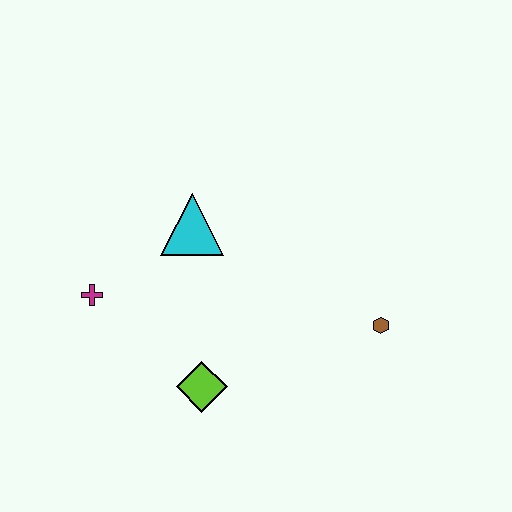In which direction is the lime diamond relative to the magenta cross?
The lime diamond is to the right of the magenta cross.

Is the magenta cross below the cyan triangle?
Yes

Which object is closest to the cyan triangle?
The magenta cross is closest to the cyan triangle.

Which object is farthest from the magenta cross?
The brown hexagon is farthest from the magenta cross.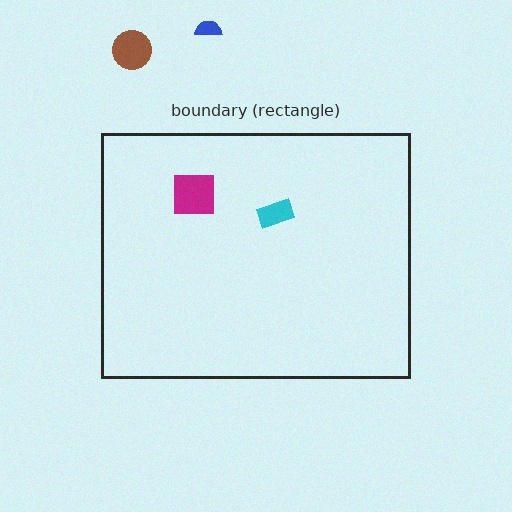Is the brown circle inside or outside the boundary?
Outside.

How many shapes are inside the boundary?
2 inside, 2 outside.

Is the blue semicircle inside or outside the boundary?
Outside.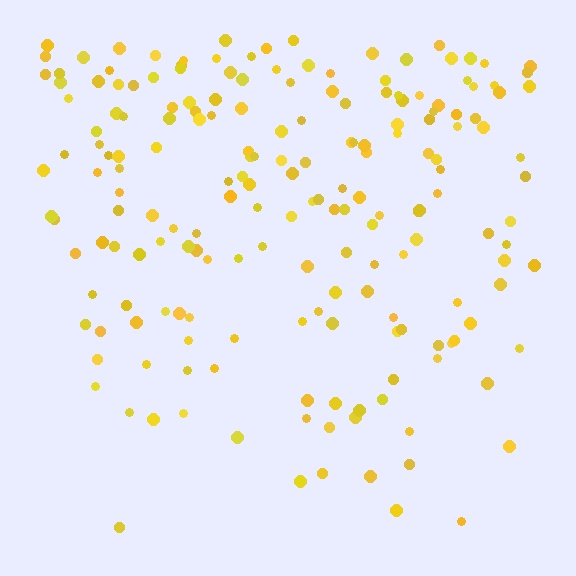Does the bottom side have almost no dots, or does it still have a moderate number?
Still a moderate number, just noticeably fewer than the top.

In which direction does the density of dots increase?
From bottom to top, with the top side densest.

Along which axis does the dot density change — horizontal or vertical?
Vertical.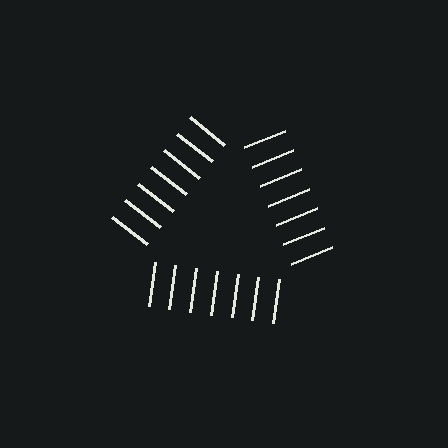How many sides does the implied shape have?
3 sides — the line-ends trace a triangle.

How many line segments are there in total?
21 — 7 along each of the 3 edges.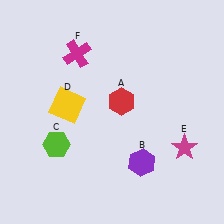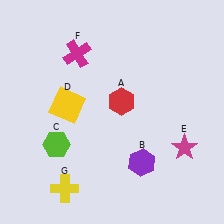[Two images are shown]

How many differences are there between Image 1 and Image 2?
There is 1 difference between the two images.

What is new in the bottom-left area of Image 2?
A yellow cross (G) was added in the bottom-left area of Image 2.